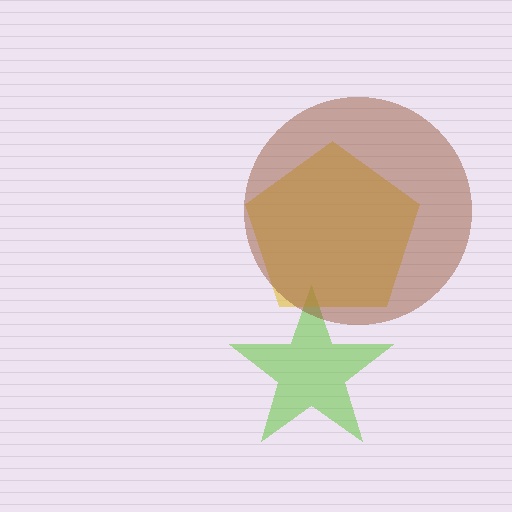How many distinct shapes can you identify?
There are 3 distinct shapes: a lime star, a yellow pentagon, a brown circle.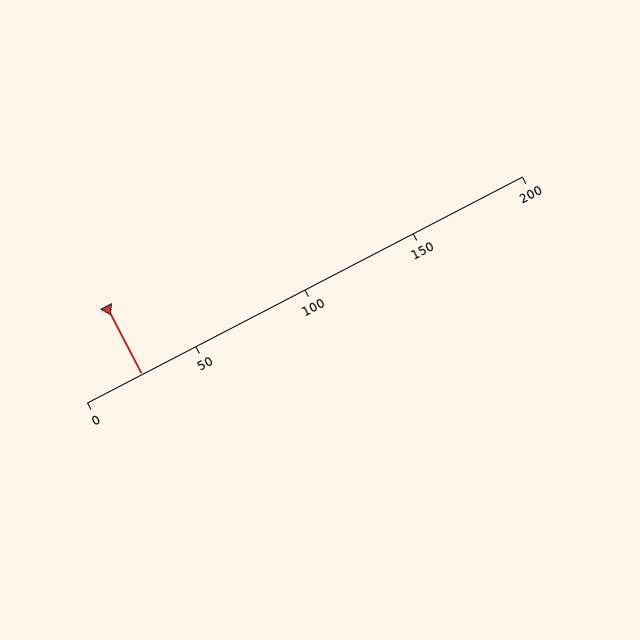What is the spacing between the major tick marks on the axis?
The major ticks are spaced 50 apart.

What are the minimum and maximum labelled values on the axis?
The axis runs from 0 to 200.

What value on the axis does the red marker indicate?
The marker indicates approximately 25.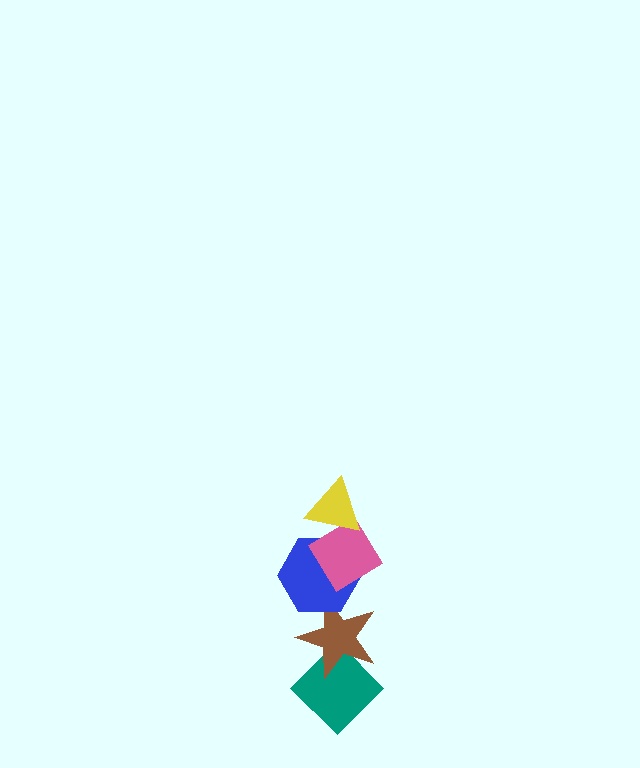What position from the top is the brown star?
The brown star is 4th from the top.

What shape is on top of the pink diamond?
The yellow triangle is on top of the pink diamond.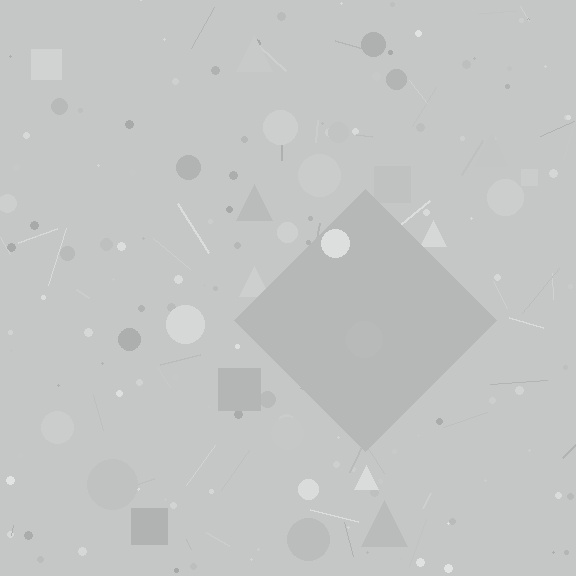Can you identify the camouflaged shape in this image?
The camouflaged shape is a diamond.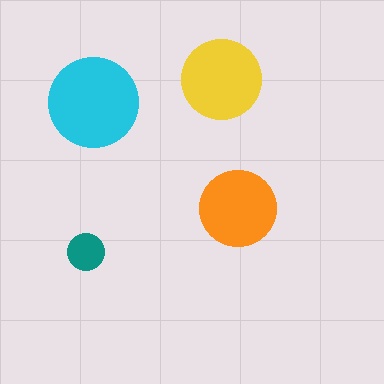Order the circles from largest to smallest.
the cyan one, the yellow one, the orange one, the teal one.